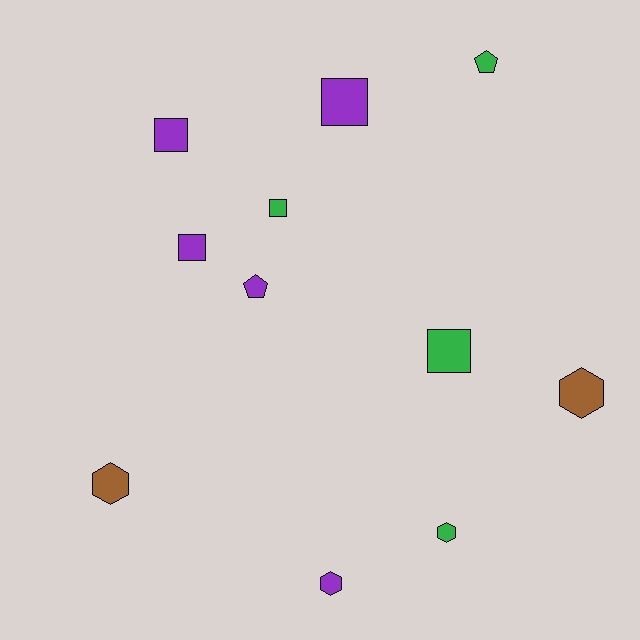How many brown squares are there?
There are no brown squares.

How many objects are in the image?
There are 11 objects.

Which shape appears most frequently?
Square, with 5 objects.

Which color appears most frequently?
Purple, with 5 objects.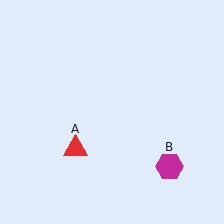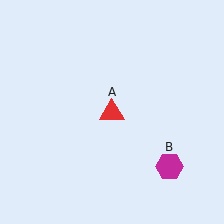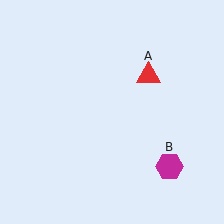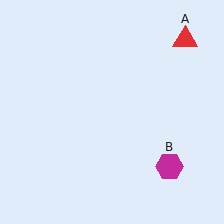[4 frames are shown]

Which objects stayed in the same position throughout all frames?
Magenta hexagon (object B) remained stationary.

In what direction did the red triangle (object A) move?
The red triangle (object A) moved up and to the right.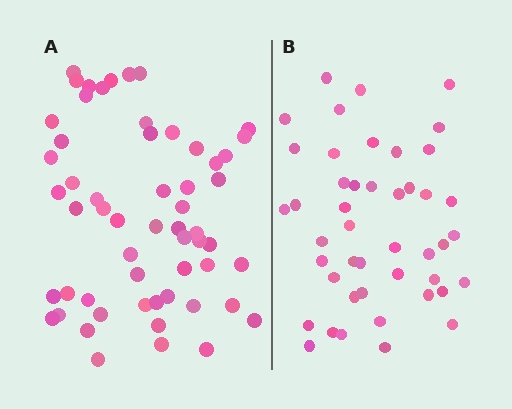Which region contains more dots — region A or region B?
Region A (the left region) has more dots.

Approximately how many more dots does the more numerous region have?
Region A has roughly 12 or so more dots than region B.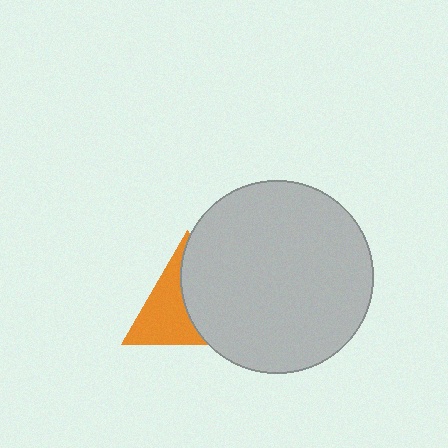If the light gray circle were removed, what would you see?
You would see the complete orange triangle.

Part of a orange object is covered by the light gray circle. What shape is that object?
It is a triangle.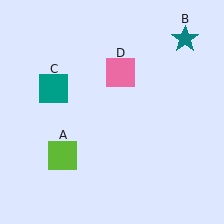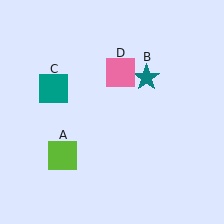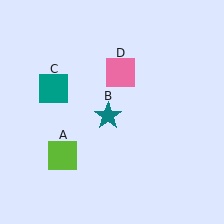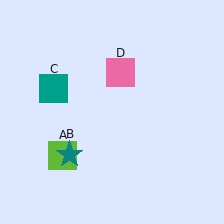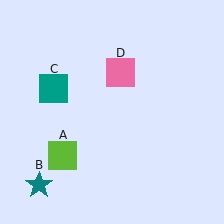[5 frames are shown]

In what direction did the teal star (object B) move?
The teal star (object B) moved down and to the left.